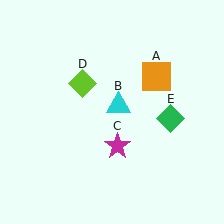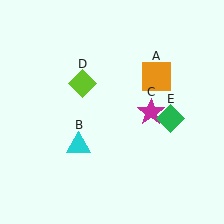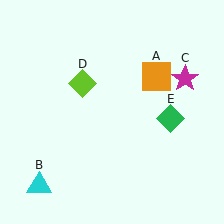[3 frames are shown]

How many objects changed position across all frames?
2 objects changed position: cyan triangle (object B), magenta star (object C).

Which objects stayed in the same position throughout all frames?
Orange square (object A) and lime diamond (object D) and green diamond (object E) remained stationary.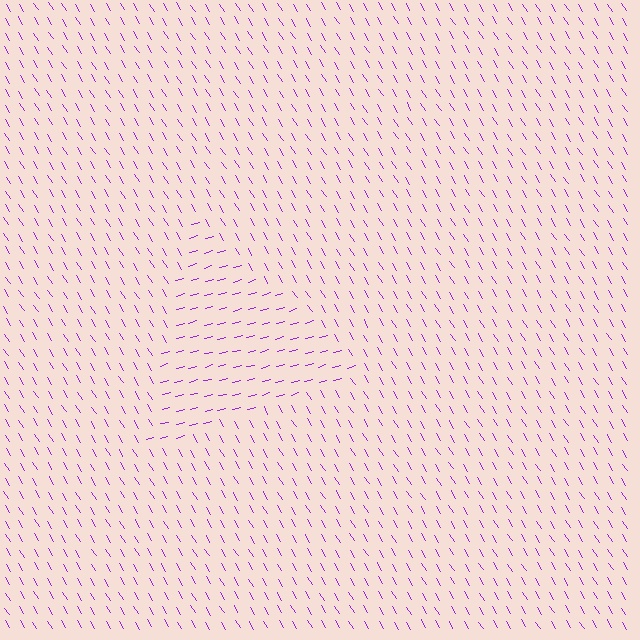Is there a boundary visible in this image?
Yes, there is a texture boundary formed by a change in line orientation.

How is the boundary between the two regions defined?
The boundary is defined purely by a change in line orientation (approximately 74 degrees difference). All lines are the same color and thickness.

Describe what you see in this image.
The image is filled with small purple line segments. A triangle region in the image has lines oriented differently from the surrounding lines, creating a visible texture boundary.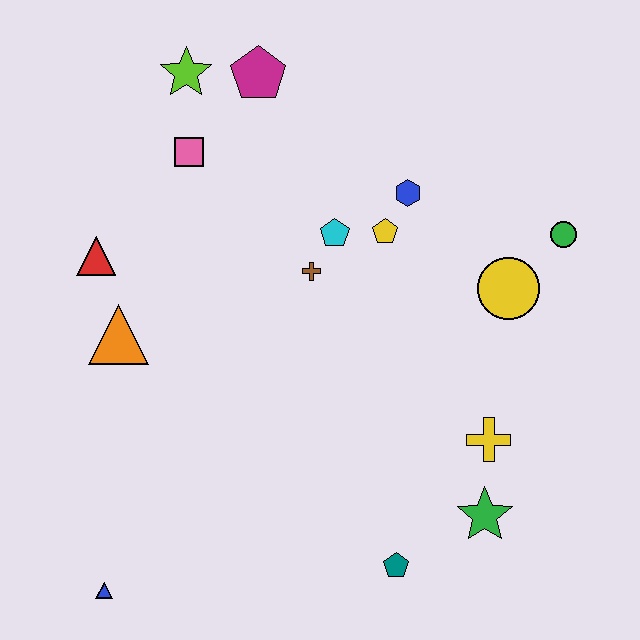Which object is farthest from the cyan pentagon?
The blue triangle is farthest from the cyan pentagon.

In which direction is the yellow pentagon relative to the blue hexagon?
The yellow pentagon is below the blue hexagon.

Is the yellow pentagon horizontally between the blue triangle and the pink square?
No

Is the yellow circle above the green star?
Yes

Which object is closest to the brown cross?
The cyan pentagon is closest to the brown cross.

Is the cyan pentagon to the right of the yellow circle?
No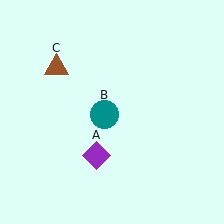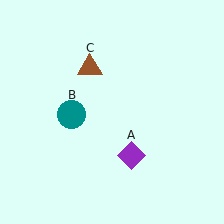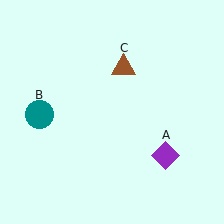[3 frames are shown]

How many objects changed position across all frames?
3 objects changed position: purple diamond (object A), teal circle (object B), brown triangle (object C).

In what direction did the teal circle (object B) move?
The teal circle (object B) moved left.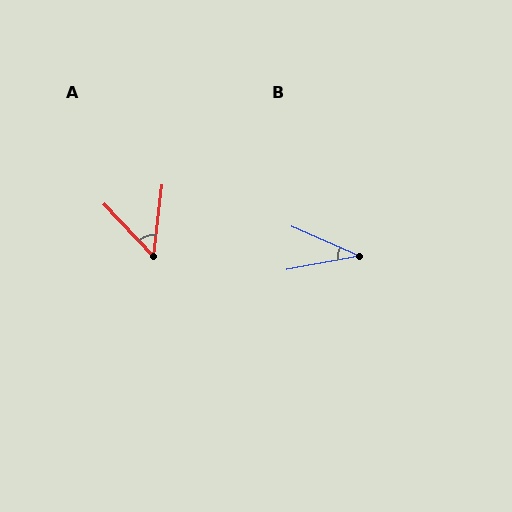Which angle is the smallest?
B, at approximately 34 degrees.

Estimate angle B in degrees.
Approximately 34 degrees.